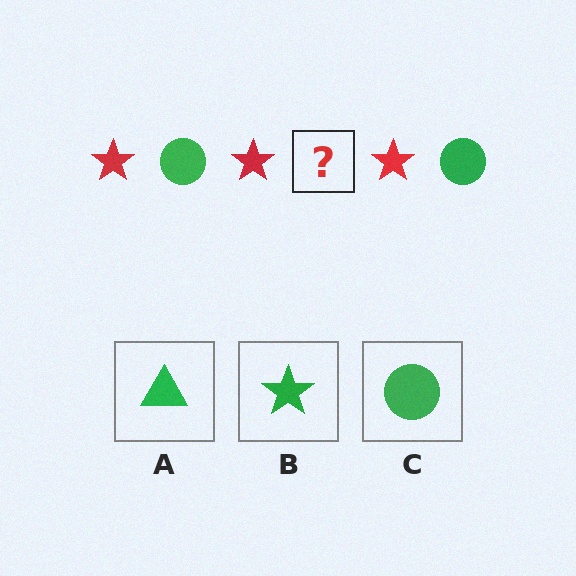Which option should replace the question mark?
Option C.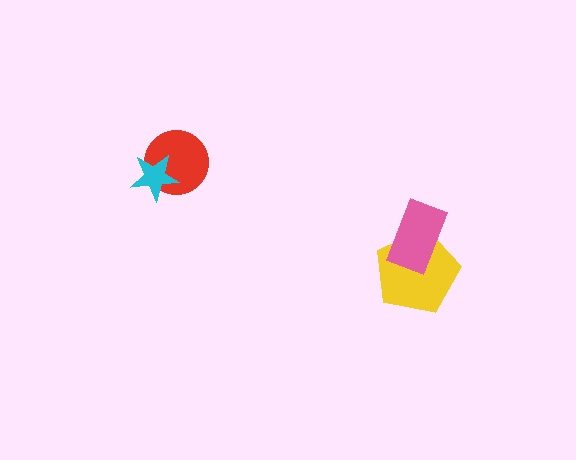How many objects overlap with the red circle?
1 object overlaps with the red circle.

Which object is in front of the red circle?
The cyan star is in front of the red circle.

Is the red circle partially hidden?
Yes, it is partially covered by another shape.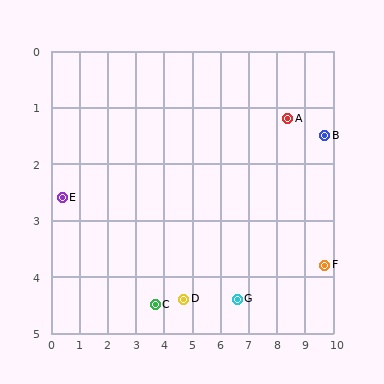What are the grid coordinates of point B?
Point B is at approximately (9.7, 1.5).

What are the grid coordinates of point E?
Point E is at approximately (0.4, 2.6).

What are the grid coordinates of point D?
Point D is at approximately (4.7, 4.4).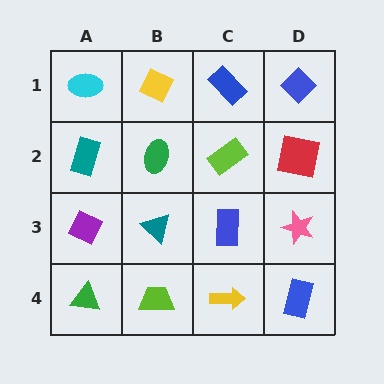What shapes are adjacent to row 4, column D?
A pink star (row 3, column D), a yellow arrow (row 4, column C).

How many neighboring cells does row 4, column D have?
2.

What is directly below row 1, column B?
A green ellipse.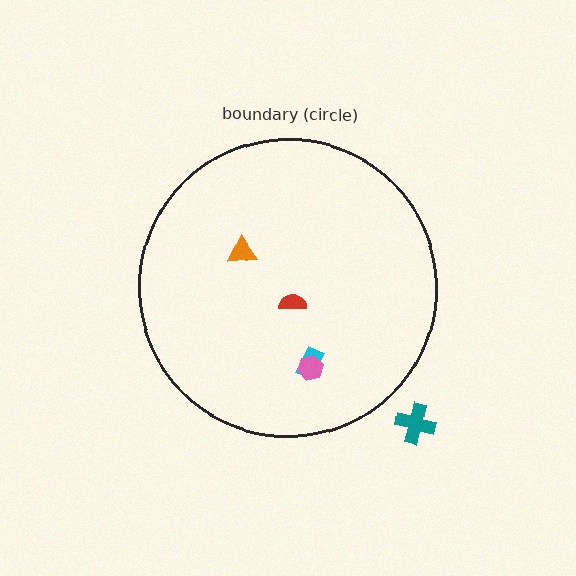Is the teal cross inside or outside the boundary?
Outside.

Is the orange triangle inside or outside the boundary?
Inside.